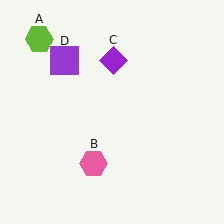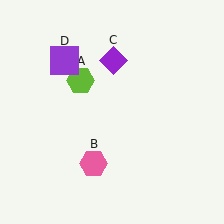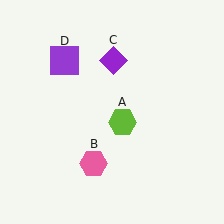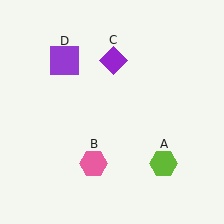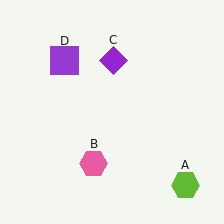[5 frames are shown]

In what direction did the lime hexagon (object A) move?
The lime hexagon (object A) moved down and to the right.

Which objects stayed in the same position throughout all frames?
Pink hexagon (object B) and purple diamond (object C) and purple square (object D) remained stationary.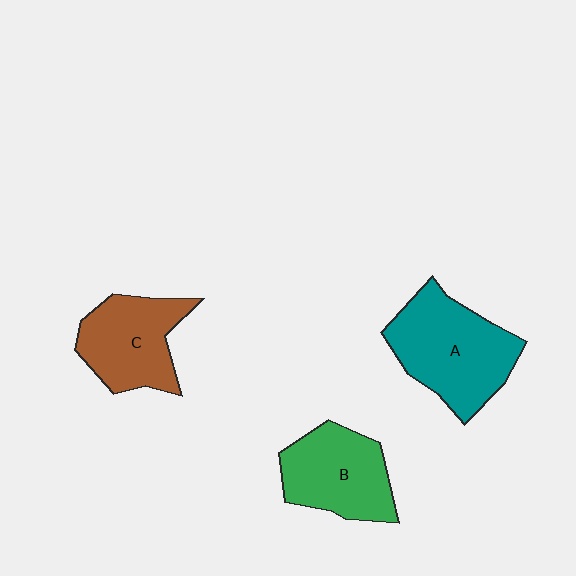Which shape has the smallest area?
Shape C (brown).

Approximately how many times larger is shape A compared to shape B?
Approximately 1.3 times.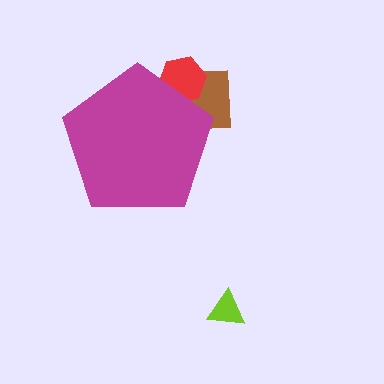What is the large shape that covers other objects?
A magenta pentagon.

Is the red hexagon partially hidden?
Yes, the red hexagon is partially hidden behind the magenta pentagon.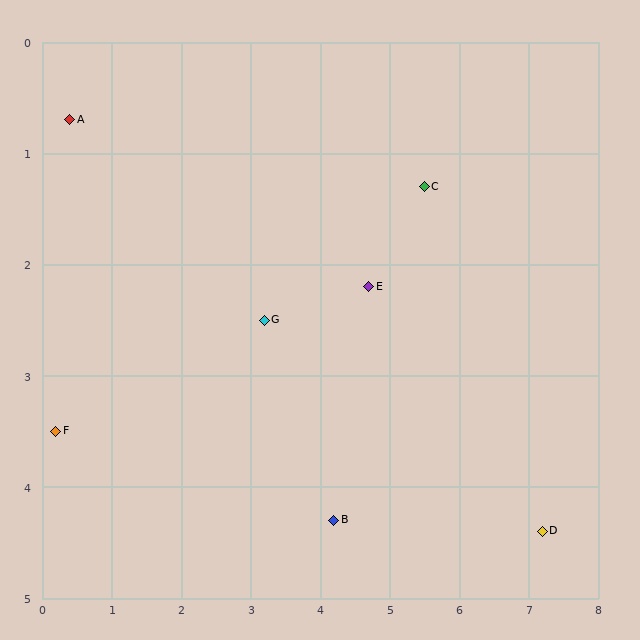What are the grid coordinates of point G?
Point G is at approximately (3.2, 2.5).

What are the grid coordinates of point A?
Point A is at approximately (0.4, 0.7).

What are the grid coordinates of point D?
Point D is at approximately (7.2, 4.4).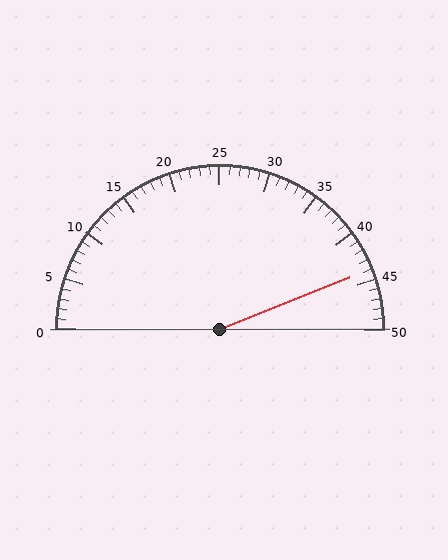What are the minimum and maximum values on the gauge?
The gauge ranges from 0 to 50.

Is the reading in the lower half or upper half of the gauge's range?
The reading is in the upper half of the range (0 to 50).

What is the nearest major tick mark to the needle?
The nearest major tick mark is 45.